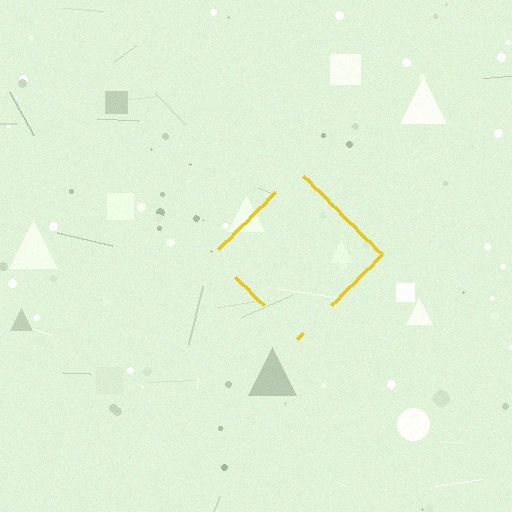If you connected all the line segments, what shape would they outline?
They would outline a diamond.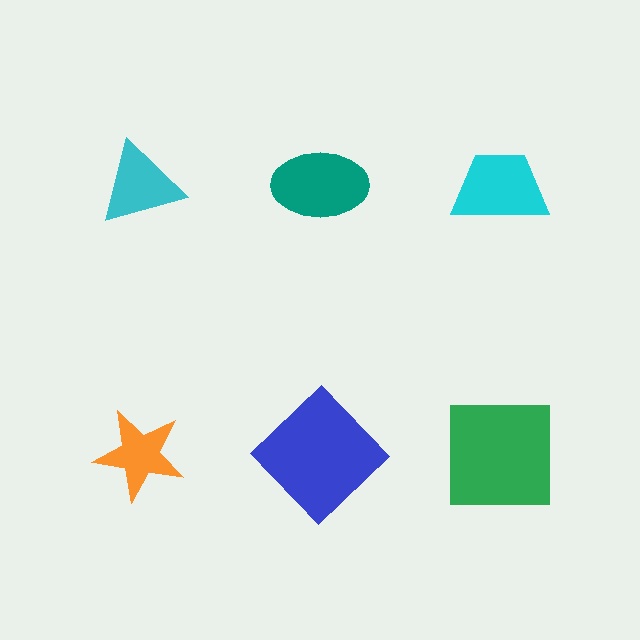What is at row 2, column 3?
A green square.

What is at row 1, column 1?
A cyan triangle.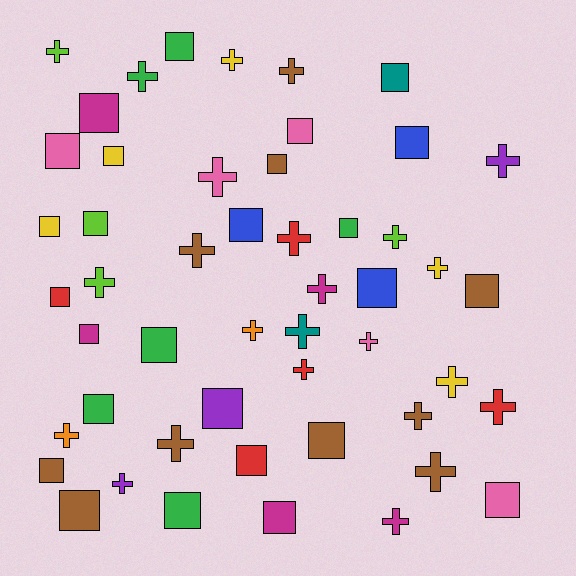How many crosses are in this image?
There are 24 crosses.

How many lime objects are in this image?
There are 4 lime objects.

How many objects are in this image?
There are 50 objects.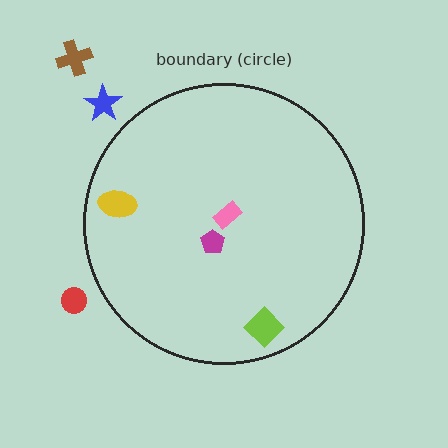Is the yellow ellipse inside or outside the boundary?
Inside.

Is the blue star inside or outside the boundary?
Outside.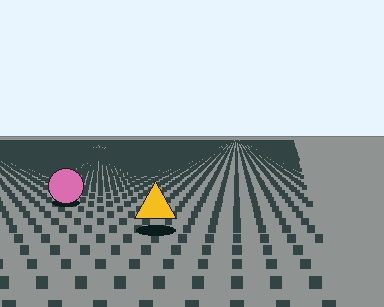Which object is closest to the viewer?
The yellow triangle is closest. The texture marks near it are larger and more spread out.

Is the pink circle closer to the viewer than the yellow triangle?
No. The yellow triangle is closer — you can tell from the texture gradient: the ground texture is coarser near it.